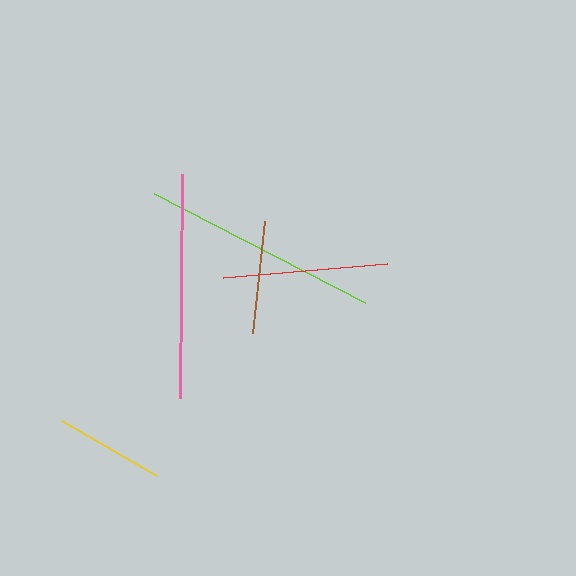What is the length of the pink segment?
The pink segment is approximately 224 pixels long.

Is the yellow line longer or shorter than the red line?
The red line is longer than the yellow line.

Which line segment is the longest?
The lime line is the longest at approximately 237 pixels.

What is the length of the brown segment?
The brown segment is approximately 112 pixels long.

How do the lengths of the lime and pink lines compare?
The lime and pink lines are approximately the same length.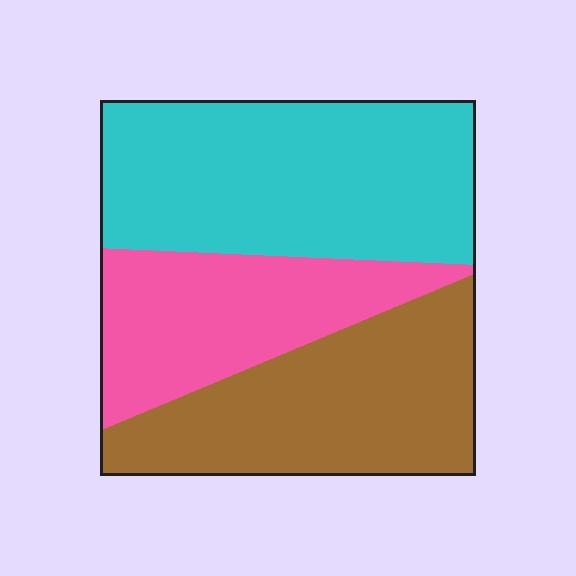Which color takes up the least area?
Pink, at roughly 25%.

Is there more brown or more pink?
Brown.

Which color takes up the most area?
Cyan, at roughly 40%.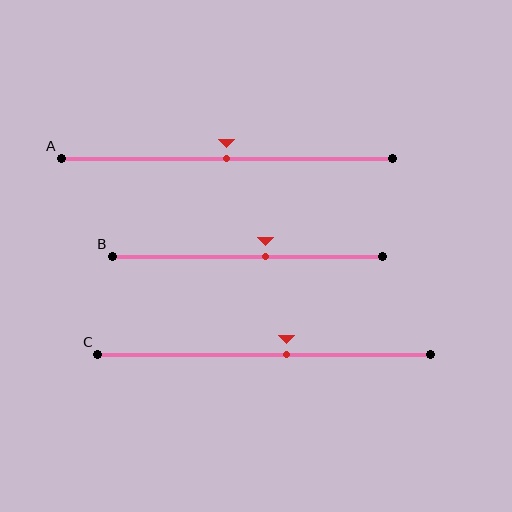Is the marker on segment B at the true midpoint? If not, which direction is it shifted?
No, the marker on segment B is shifted to the right by about 7% of the segment length.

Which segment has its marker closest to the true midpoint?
Segment A has its marker closest to the true midpoint.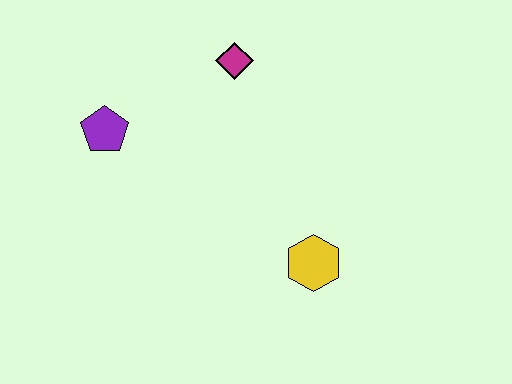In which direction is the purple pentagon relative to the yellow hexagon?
The purple pentagon is to the left of the yellow hexagon.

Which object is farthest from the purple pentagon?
The yellow hexagon is farthest from the purple pentagon.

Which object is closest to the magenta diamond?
The purple pentagon is closest to the magenta diamond.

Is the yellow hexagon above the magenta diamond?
No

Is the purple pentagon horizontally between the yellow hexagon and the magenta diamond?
No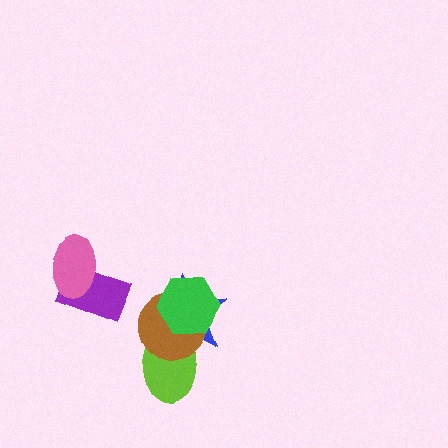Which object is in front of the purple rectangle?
The pink ellipse is in front of the purple rectangle.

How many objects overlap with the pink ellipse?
1 object overlaps with the pink ellipse.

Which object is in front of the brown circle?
The green hexagon is in front of the brown circle.